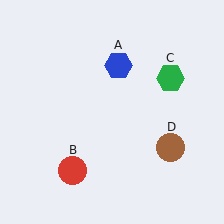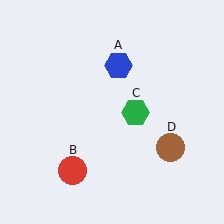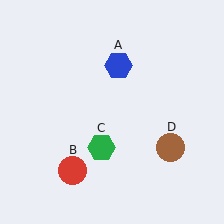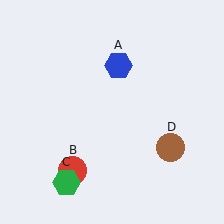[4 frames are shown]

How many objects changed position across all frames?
1 object changed position: green hexagon (object C).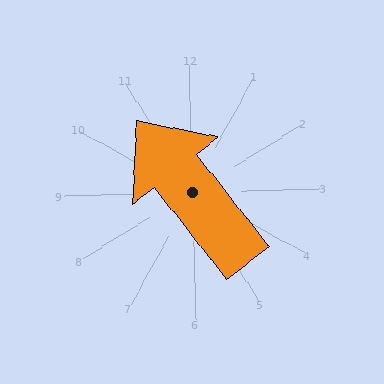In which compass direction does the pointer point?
Northwest.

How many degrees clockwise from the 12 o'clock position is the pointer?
Approximately 323 degrees.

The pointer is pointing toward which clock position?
Roughly 11 o'clock.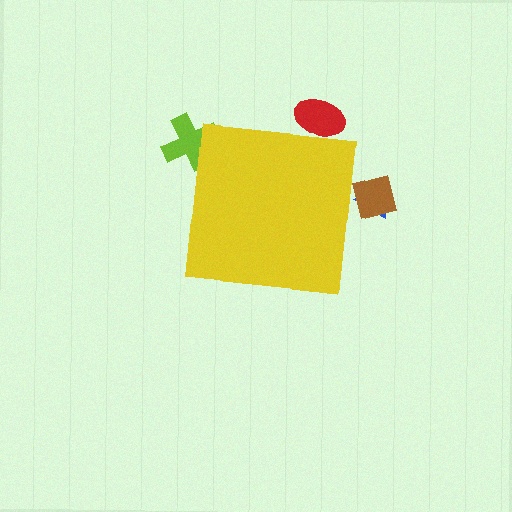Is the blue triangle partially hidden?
Yes, the blue triangle is partially hidden behind the yellow square.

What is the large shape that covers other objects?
A yellow square.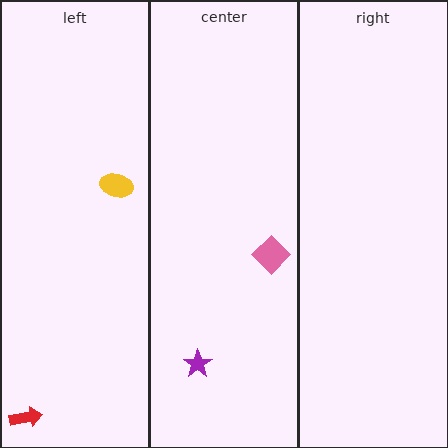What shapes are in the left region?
The red arrow, the yellow ellipse.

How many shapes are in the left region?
2.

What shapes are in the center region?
The purple star, the pink diamond.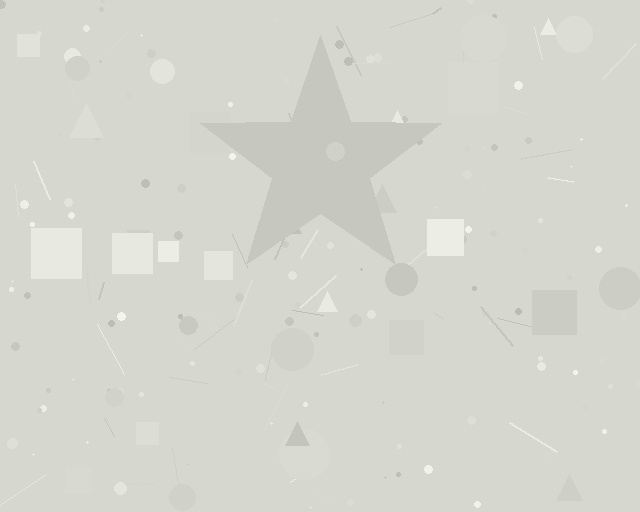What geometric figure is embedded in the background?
A star is embedded in the background.